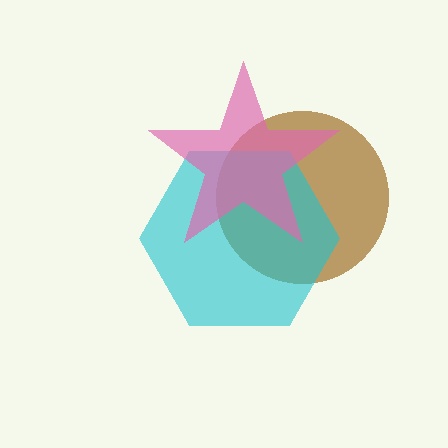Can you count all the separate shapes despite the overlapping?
Yes, there are 3 separate shapes.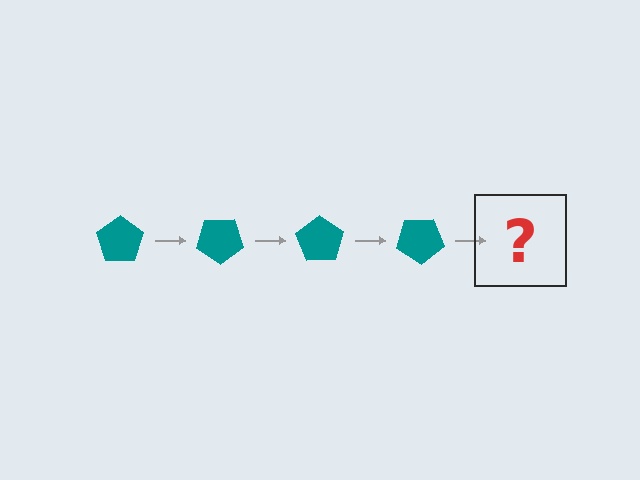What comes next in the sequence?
The next element should be a teal pentagon rotated 140 degrees.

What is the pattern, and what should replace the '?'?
The pattern is that the pentagon rotates 35 degrees each step. The '?' should be a teal pentagon rotated 140 degrees.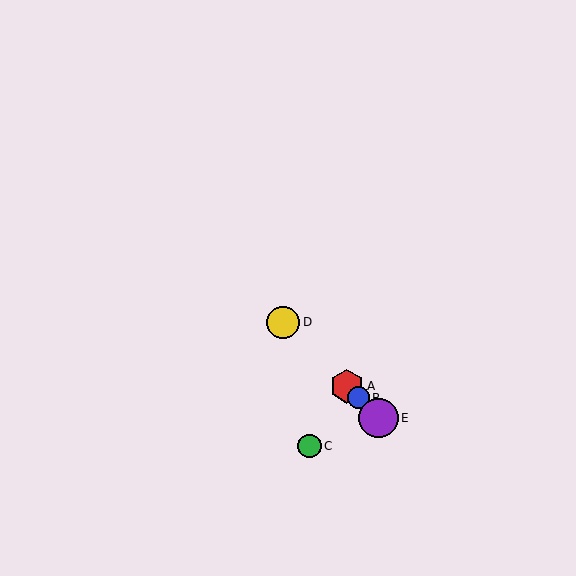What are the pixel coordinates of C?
Object C is at (309, 446).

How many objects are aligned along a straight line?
4 objects (A, B, D, E) are aligned along a straight line.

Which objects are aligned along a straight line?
Objects A, B, D, E are aligned along a straight line.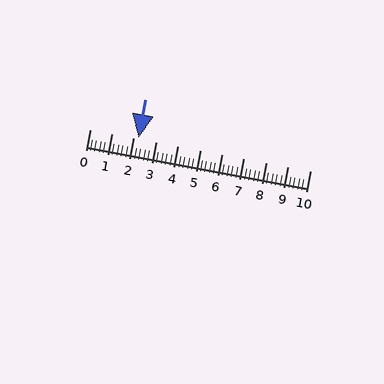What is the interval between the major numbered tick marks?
The major tick marks are spaced 1 units apart.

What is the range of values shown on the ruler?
The ruler shows values from 0 to 10.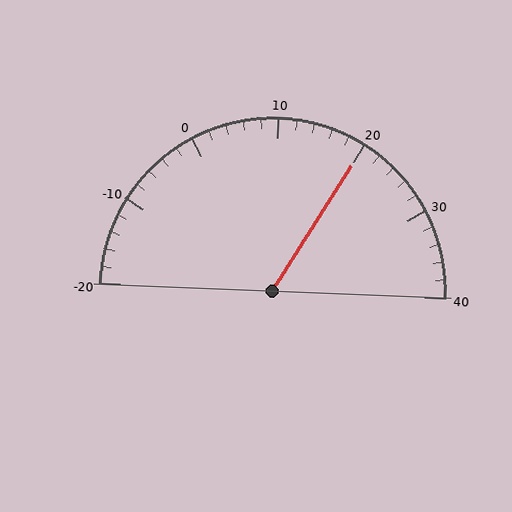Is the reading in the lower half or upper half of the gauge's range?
The reading is in the upper half of the range (-20 to 40).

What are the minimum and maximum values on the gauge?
The gauge ranges from -20 to 40.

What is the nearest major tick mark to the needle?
The nearest major tick mark is 20.